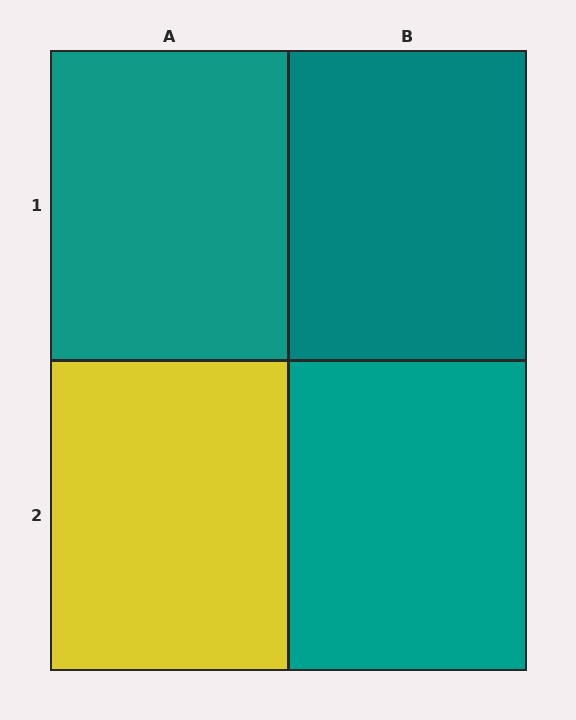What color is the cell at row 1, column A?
Teal.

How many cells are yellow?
1 cell is yellow.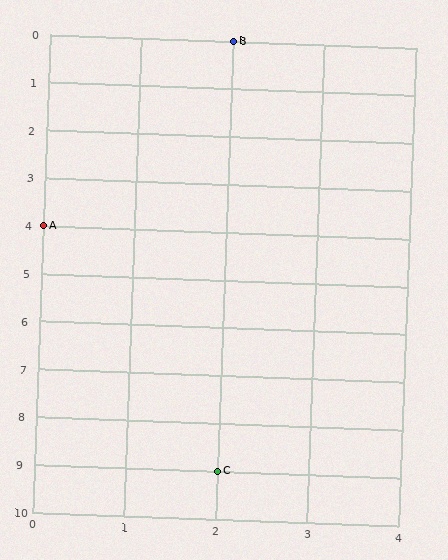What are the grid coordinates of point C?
Point C is at grid coordinates (2, 9).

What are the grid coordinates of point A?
Point A is at grid coordinates (0, 4).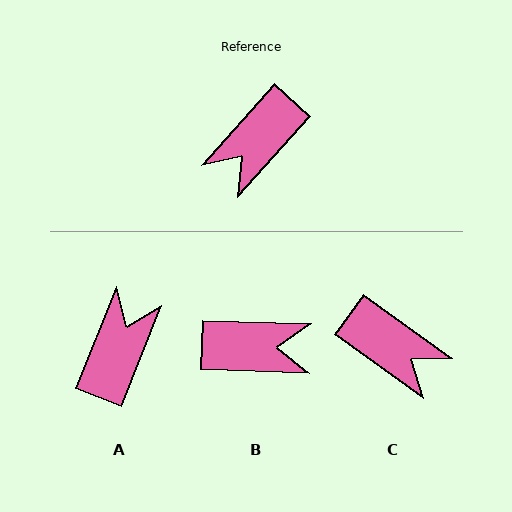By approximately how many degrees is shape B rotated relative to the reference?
Approximately 130 degrees counter-clockwise.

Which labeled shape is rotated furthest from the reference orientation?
A, about 160 degrees away.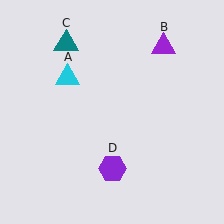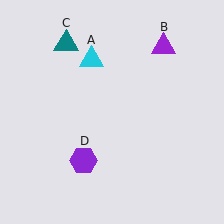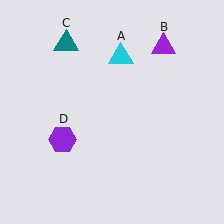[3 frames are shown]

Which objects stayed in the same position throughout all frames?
Purple triangle (object B) and teal triangle (object C) remained stationary.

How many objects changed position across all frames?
2 objects changed position: cyan triangle (object A), purple hexagon (object D).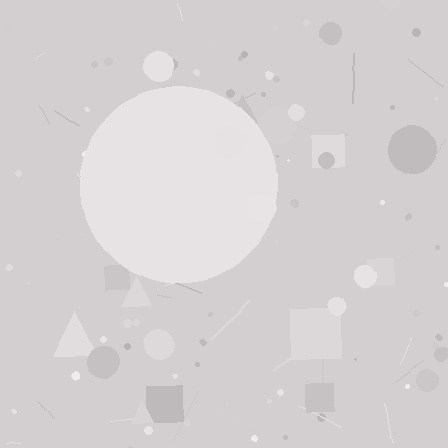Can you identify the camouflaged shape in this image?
The camouflaged shape is a circle.